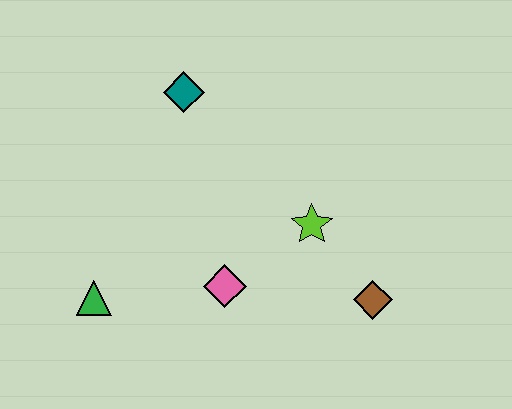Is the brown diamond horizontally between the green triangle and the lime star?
No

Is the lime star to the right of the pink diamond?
Yes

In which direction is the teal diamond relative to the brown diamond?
The teal diamond is above the brown diamond.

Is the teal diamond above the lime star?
Yes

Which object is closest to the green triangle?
The pink diamond is closest to the green triangle.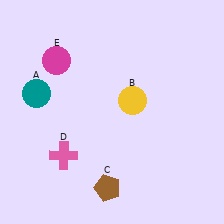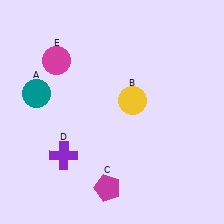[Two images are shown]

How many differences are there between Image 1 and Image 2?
There are 2 differences between the two images.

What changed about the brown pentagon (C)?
In Image 1, C is brown. In Image 2, it changed to magenta.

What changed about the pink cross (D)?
In Image 1, D is pink. In Image 2, it changed to purple.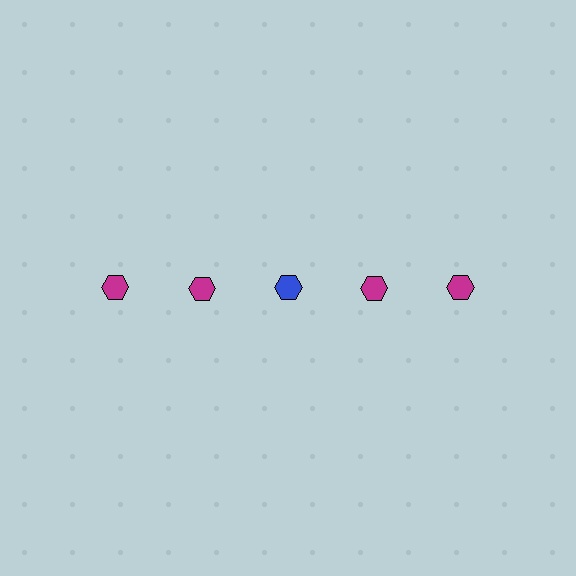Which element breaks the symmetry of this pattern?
The blue hexagon in the top row, center column breaks the symmetry. All other shapes are magenta hexagons.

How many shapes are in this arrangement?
There are 5 shapes arranged in a grid pattern.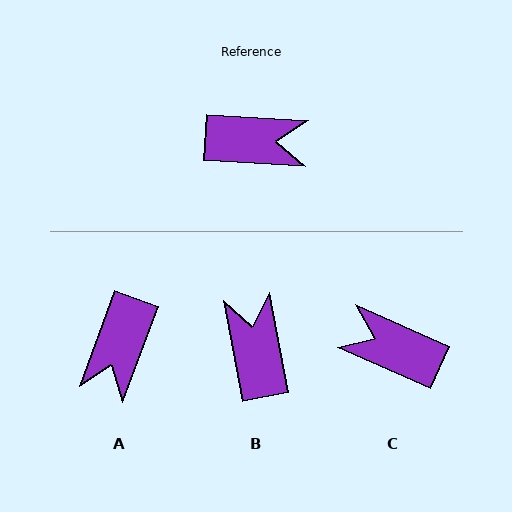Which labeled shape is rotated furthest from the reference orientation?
C, about 160 degrees away.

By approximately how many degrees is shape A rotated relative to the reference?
Approximately 107 degrees clockwise.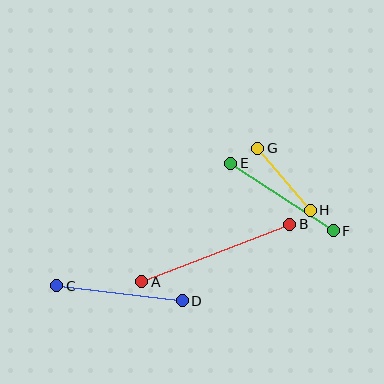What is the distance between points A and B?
The distance is approximately 159 pixels.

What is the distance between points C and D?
The distance is approximately 126 pixels.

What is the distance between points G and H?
The distance is approximately 81 pixels.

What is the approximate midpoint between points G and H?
The midpoint is at approximately (284, 179) pixels.